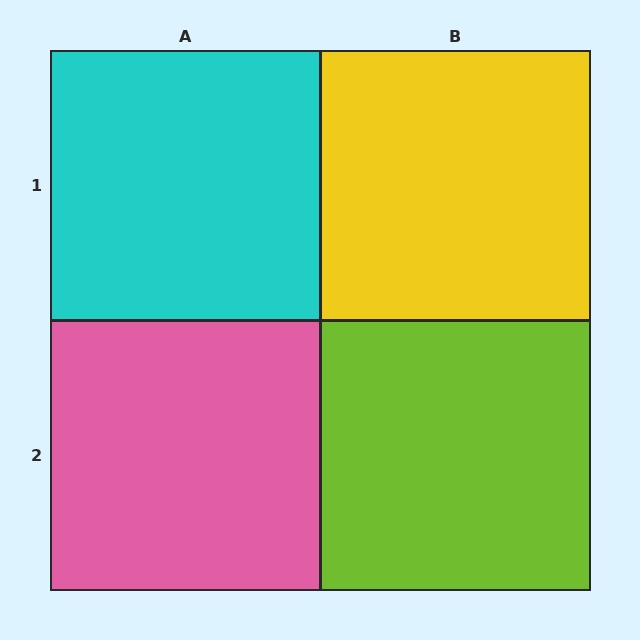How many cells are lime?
1 cell is lime.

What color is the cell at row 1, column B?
Yellow.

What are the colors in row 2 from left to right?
Pink, lime.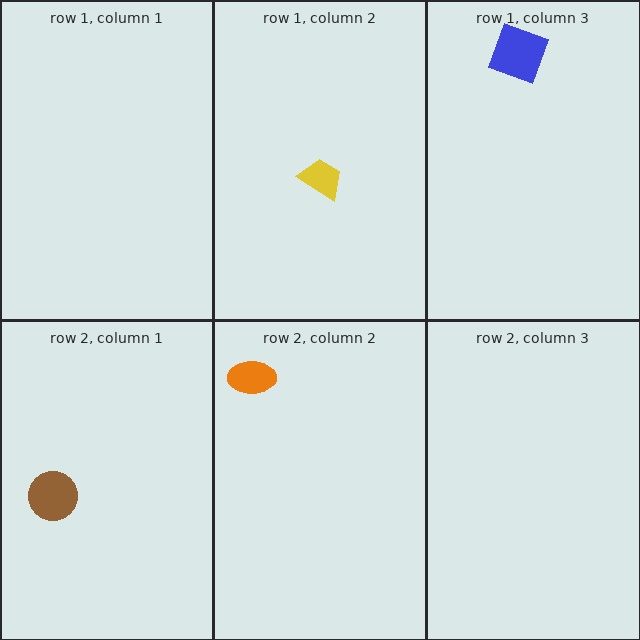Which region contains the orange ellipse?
The row 2, column 2 region.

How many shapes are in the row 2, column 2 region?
1.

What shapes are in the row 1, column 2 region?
The yellow trapezoid.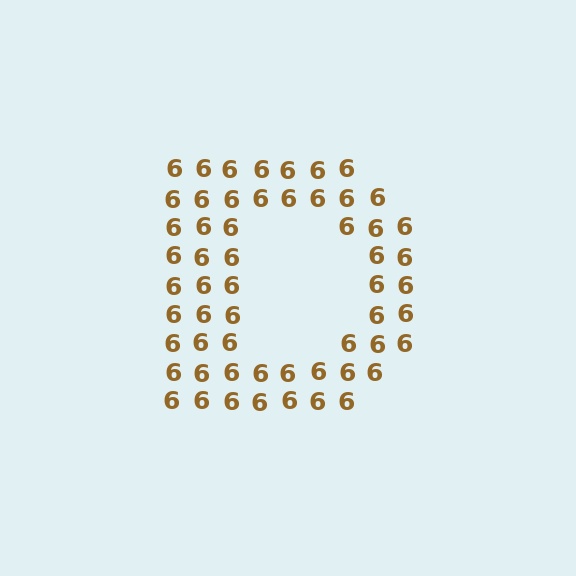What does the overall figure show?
The overall figure shows the letter D.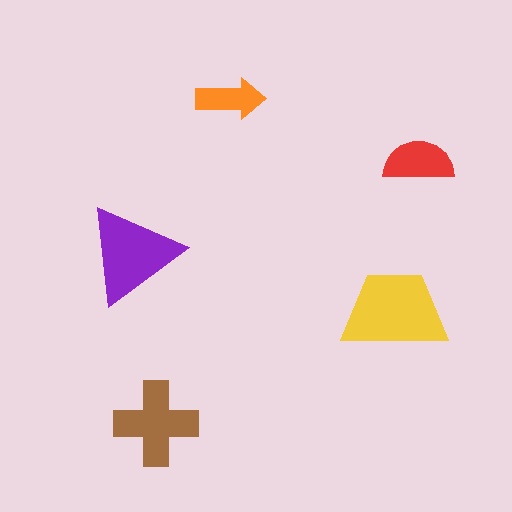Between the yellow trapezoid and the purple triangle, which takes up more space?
The yellow trapezoid.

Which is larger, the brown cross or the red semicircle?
The brown cross.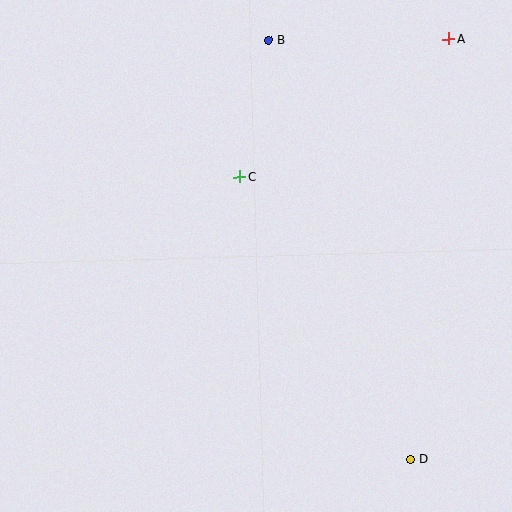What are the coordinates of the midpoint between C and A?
The midpoint between C and A is at (344, 108).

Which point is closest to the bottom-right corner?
Point D is closest to the bottom-right corner.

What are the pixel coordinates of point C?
Point C is at (240, 177).